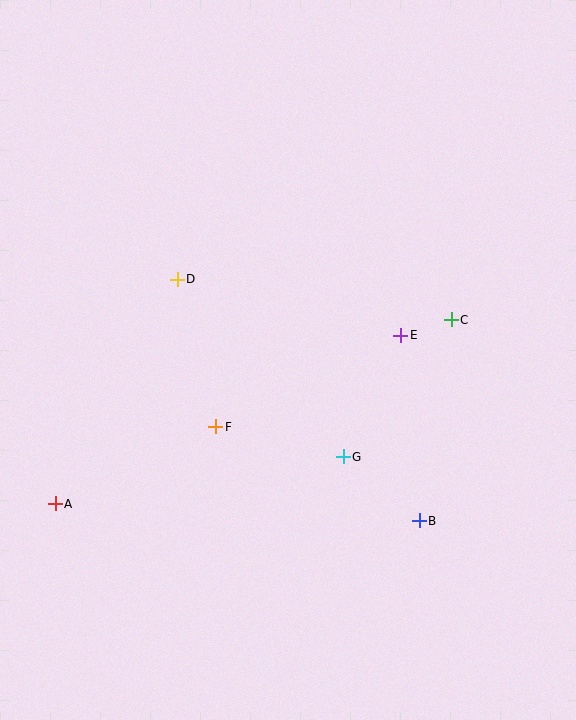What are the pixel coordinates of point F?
Point F is at (216, 427).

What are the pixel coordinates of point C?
Point C is at (451, 320).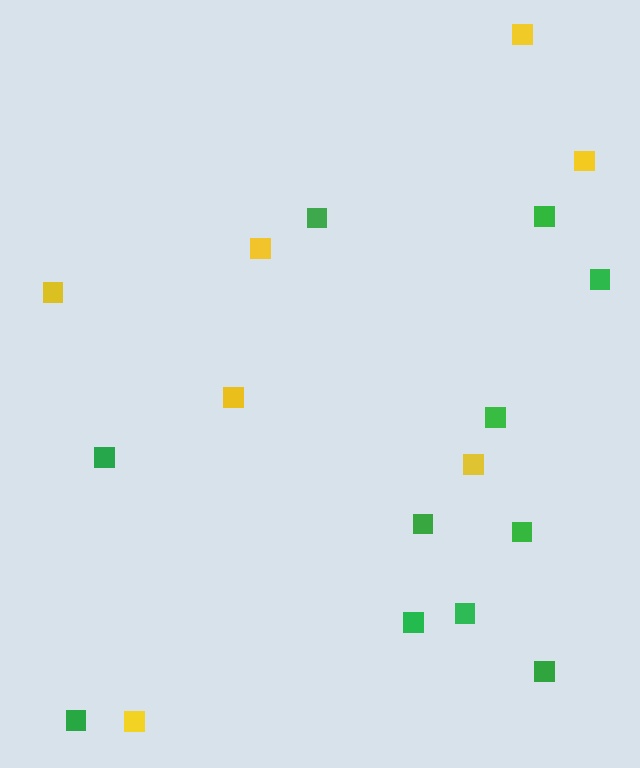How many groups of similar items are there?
There are 2 groups: one group of yellow squares (7) and one group of green squares (11).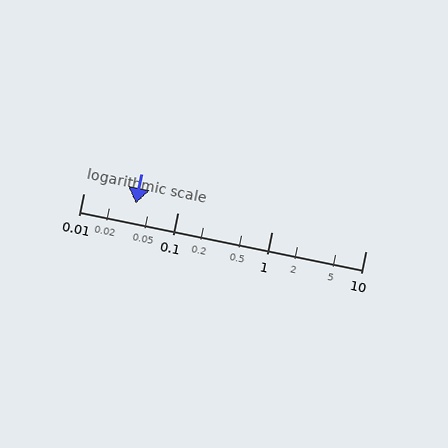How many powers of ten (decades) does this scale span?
The scale spans 3 decades, from 0.01 to 10.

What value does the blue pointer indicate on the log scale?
The pointer indicates approximately 0.036.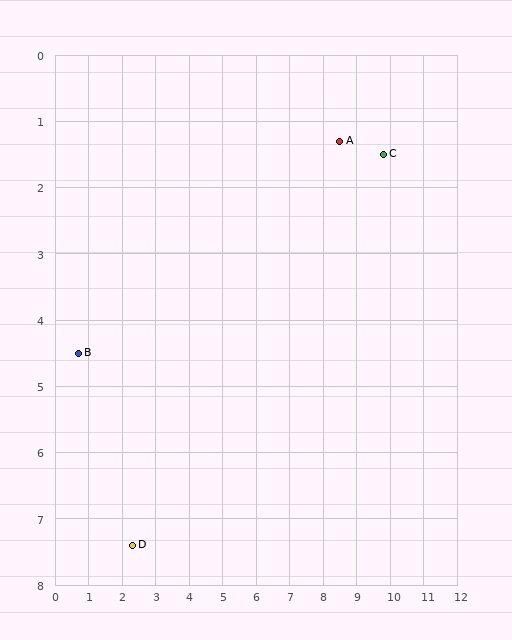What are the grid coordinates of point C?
Point C is at approximately (9.8, 1.5).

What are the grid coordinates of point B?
Point B is at approximately (0.7, 4.5).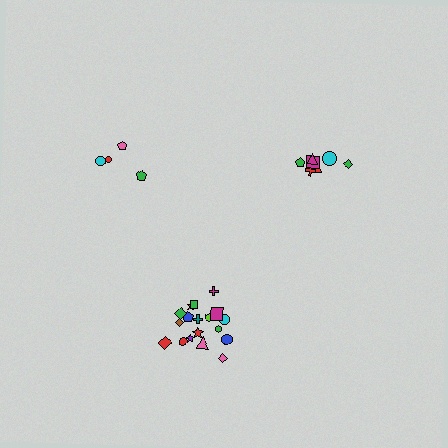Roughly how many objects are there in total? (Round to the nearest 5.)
Roughly 30 objects in total.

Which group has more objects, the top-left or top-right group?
The top-right group.